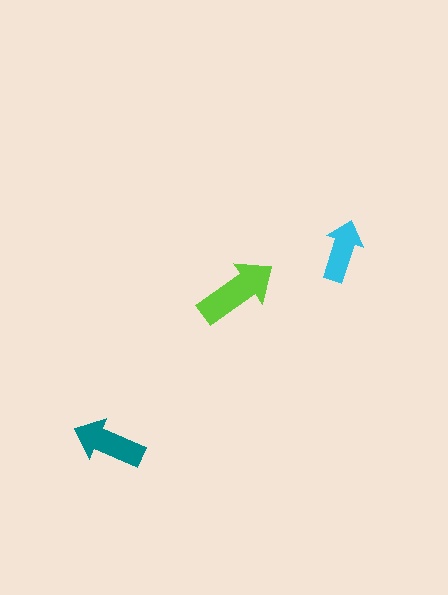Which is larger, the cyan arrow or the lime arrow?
The lime one.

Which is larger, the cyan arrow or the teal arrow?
The teal one.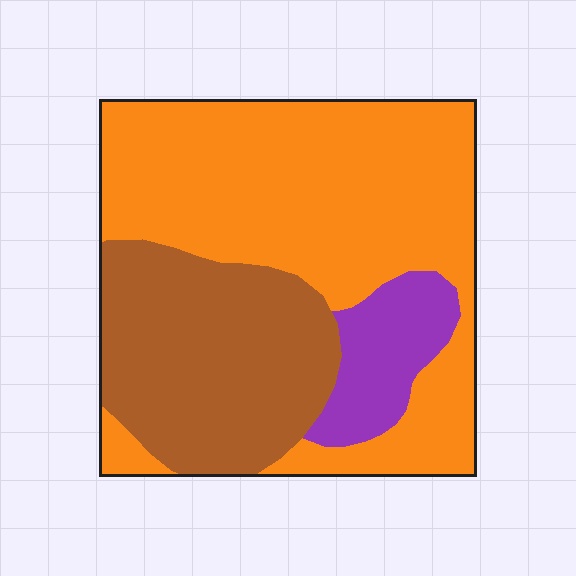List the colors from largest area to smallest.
From largest to smallest: orange, brown, purple.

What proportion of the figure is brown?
Brown takes up about one third (1/3) of the figure.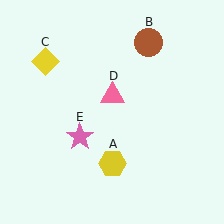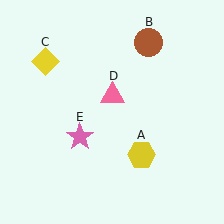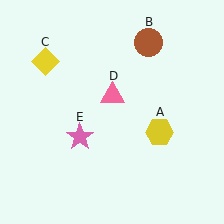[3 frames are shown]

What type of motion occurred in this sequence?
The yellow hexagon (object A) rotated counterclockwise around the center of the scene.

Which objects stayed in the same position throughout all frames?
Brown circle (object B) and yellow diamond (object C) and pink triangle (object D) and pink star (object E) remained stationary.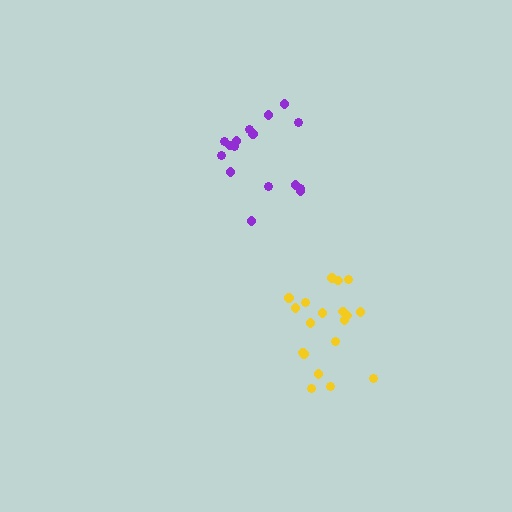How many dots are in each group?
Group 1: 16 dots, Group 2: 19 dots (35 total).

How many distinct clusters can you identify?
There are 2 distinct clusters.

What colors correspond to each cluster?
The clusters are colored: purple, yellow.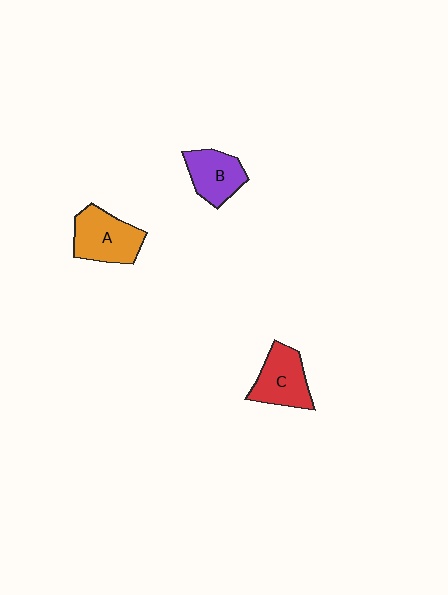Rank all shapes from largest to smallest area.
From largest to smallest: A (orange), C (red), B (purple).